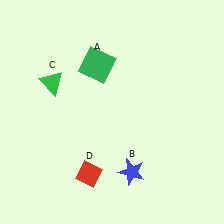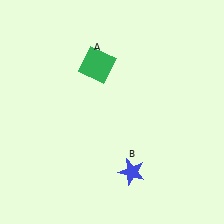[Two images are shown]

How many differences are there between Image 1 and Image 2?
There are 2 differences between the two images.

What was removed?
The green triangle (C), the red diamond (D) were removed in Image 2.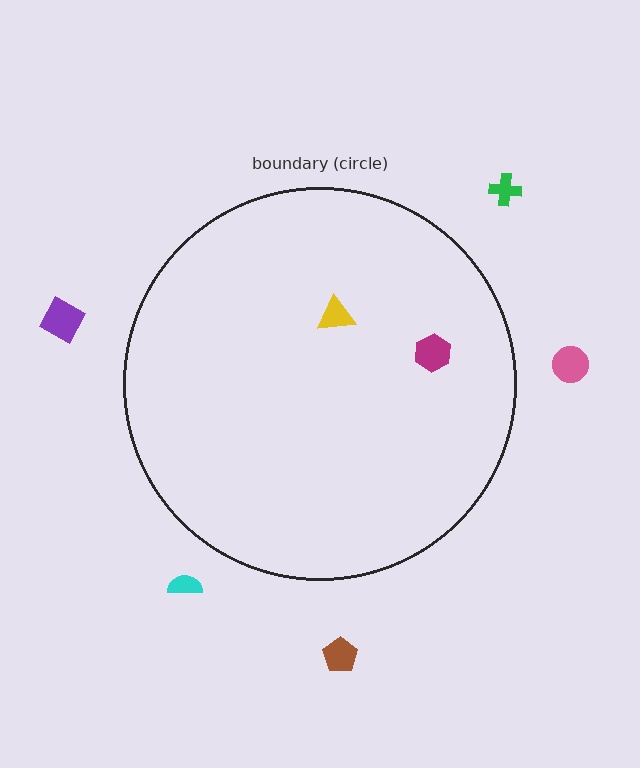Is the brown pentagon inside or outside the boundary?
Outside.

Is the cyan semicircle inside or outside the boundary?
Outside.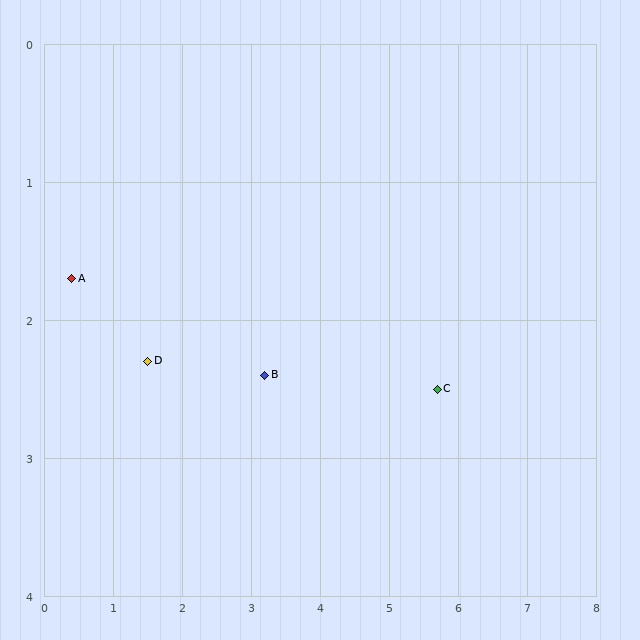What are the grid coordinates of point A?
Point A is at approximately (0.4, 1.7).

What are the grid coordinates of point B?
Point B is at approximately (3.2, 2.4).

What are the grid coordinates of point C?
Point C is at approximately (5.7, 2.5).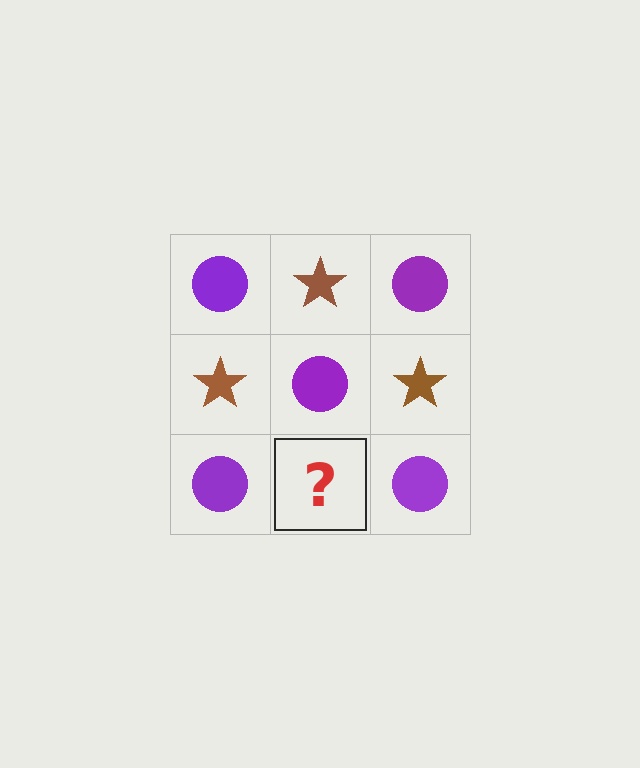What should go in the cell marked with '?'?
The missing cell should contain a brown star.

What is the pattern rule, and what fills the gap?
The rule is that it alternates purple circle and brown star in a checkerboard pattern. The gap should be filled with a brown star.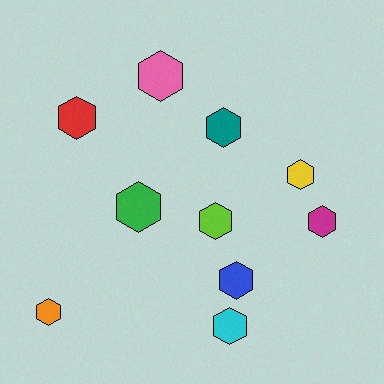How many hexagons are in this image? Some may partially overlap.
There are 10 hexagons.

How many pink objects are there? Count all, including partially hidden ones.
There is 1 pink object.